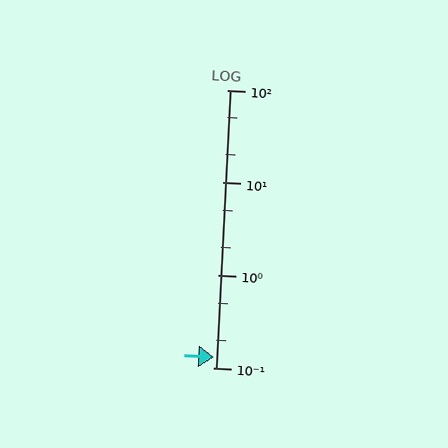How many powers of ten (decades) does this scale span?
The scale spans 3 decades, from 0.1 to 100.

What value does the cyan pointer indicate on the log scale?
The pointer indicates approximately 0.13.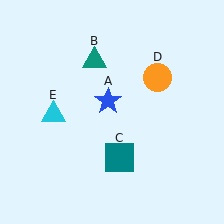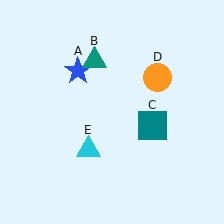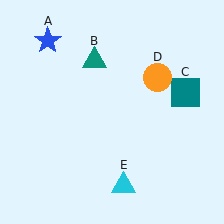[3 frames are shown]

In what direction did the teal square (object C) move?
The teal square (object C) moved up and to the right.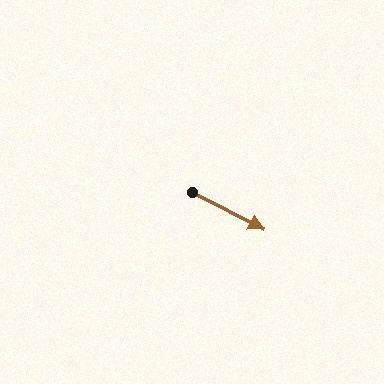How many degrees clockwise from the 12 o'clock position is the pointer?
Approximately 117 degrees.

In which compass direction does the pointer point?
Southeast.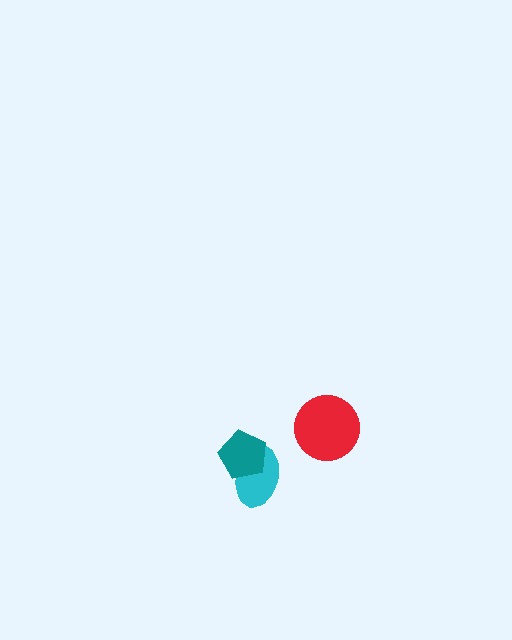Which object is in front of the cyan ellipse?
The teal pentagon is in front of the cyan ellipse.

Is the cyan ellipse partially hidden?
Yes, it is partially covered by another shape.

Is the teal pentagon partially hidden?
No, no other shape covers it.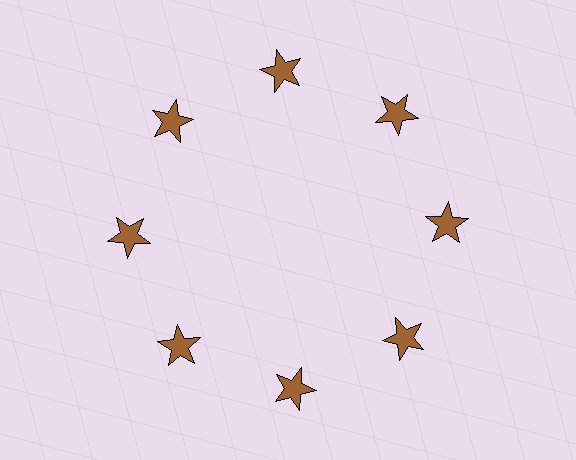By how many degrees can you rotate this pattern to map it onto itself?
The pattern maps onto itself every 45 degrees of rotation.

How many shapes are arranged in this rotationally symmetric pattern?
There are 8 shapes, arranged in 8 groups of 1.